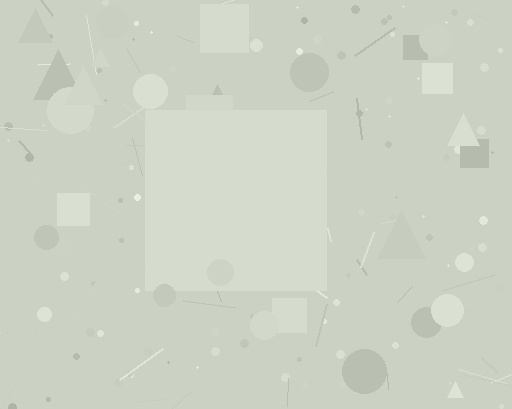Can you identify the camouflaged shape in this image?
The camouflaged shape is a square.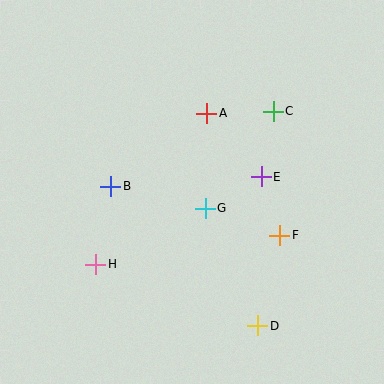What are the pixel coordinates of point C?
Point C is at (273, 111).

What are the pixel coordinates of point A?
Point A is at (207, 113).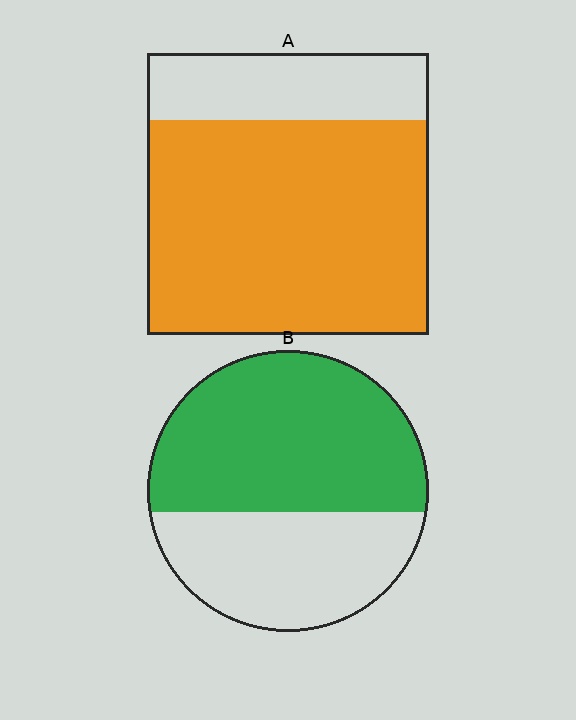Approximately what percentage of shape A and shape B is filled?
A is approximately 75% and B is approximately 60%.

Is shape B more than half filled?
Yes.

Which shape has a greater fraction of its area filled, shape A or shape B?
Shape A.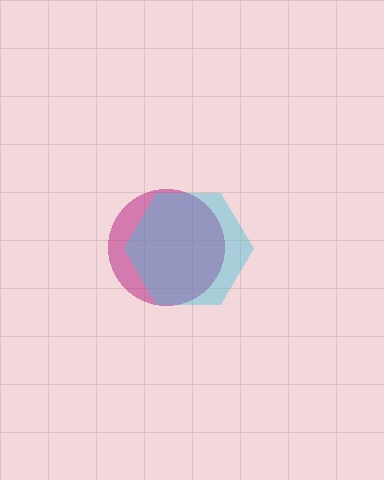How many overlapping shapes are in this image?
There are 2 overlapping shapes in the image.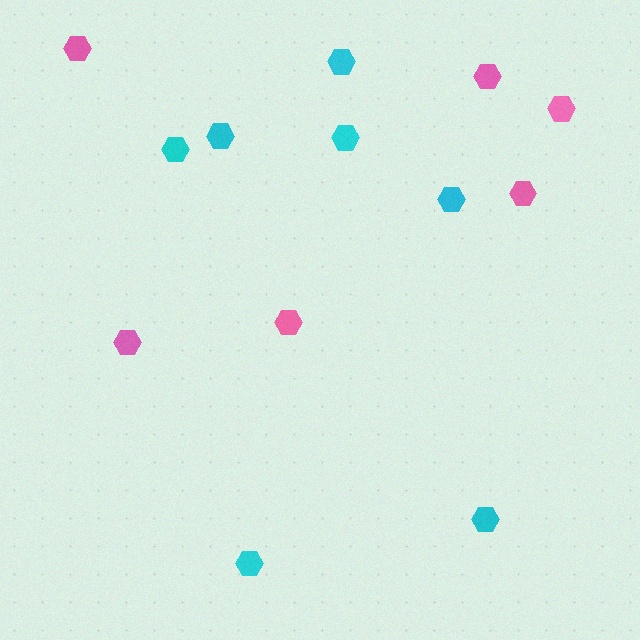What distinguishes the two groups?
There are 2 groups: one group of cyan hexagons (7) and one group of pink hexagons (6).